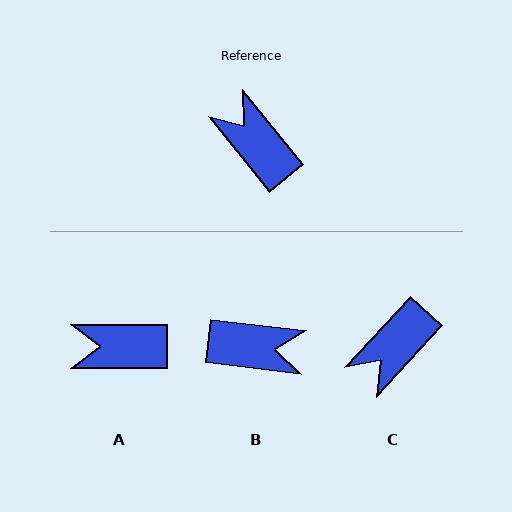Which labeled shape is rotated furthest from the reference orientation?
B, about 136 degrees away.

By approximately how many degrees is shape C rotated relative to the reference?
Approximately 98 degrees counter-clockwise.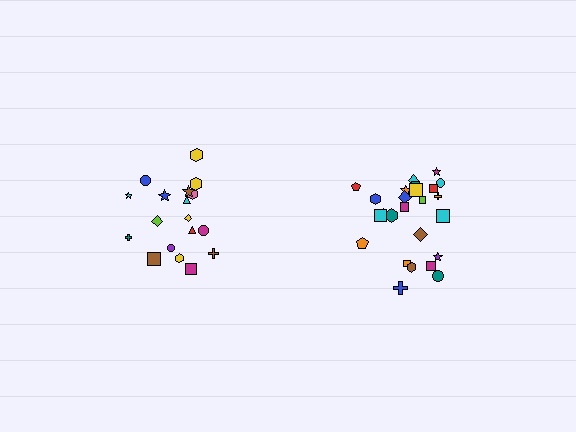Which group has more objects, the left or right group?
The right group.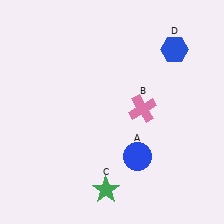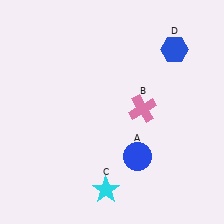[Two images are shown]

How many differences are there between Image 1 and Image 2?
There is 1 difference between the two images.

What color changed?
The star (C) changed from green in Image 1 to cyan in Image 2.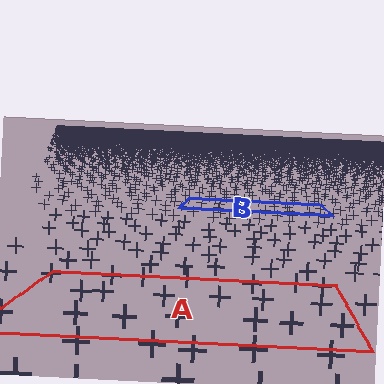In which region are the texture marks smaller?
The texture marks are smaller in region B, because it is farther away.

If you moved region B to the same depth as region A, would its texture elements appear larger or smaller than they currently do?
They would appear larger. At a closer depth, the same texture elements are projected at a bigger on-screen size.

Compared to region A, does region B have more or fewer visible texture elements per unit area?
Region B has more texture elements per unit area — they are packed more densely because it is farther away.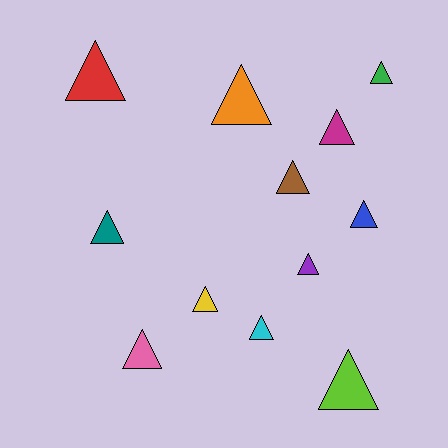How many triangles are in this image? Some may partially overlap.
There are 12 triangles.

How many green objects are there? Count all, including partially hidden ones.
There is 1 green object.